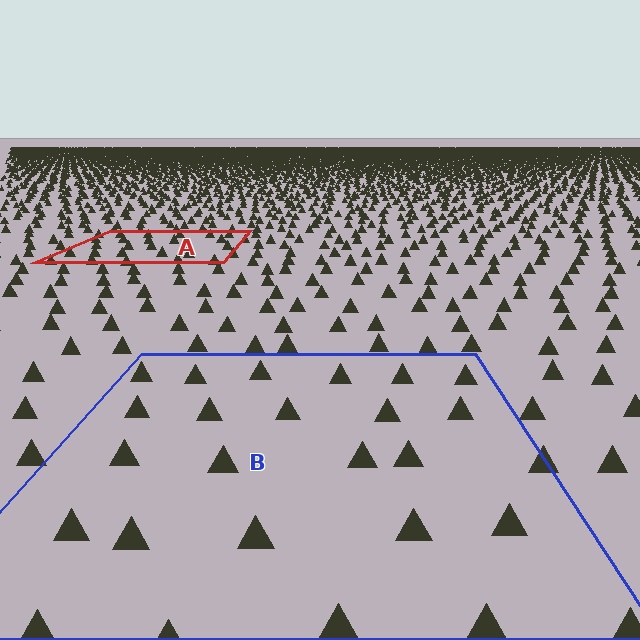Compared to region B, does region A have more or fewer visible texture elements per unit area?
Region A has more texture elements per unit area — they are packed more densely because it is farther away.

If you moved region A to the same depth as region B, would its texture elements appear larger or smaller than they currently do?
They would appear larger. At a closer depth, the same texture elements are projected at a bigger on-screen size.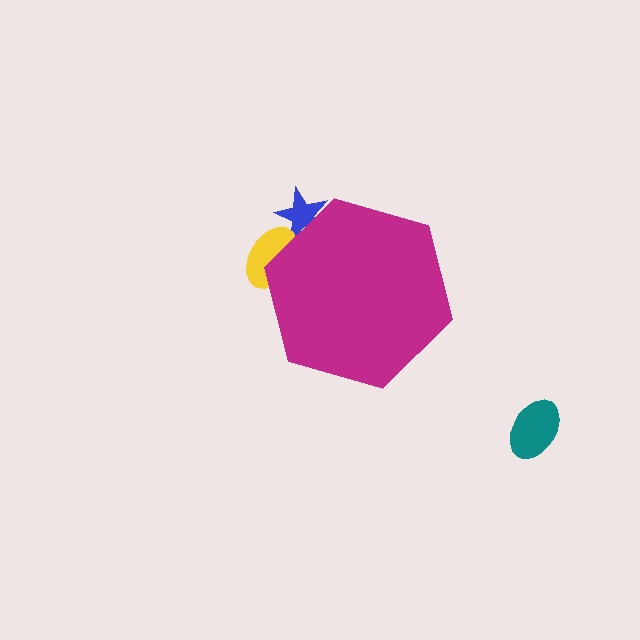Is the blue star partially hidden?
Yes, the blue star is partially hidden behind the magenta hexagon.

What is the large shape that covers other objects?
A magenta hexagon.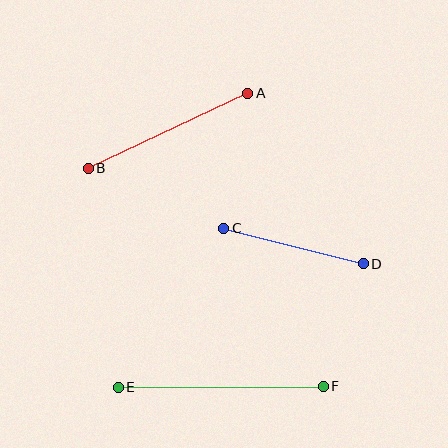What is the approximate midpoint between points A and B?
The midpoint is at approximately (168, 131) pixels.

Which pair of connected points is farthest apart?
Points E and F are farthest apart.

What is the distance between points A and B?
The distance is approximately 176 pixels.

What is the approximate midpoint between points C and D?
The midpoint is at approximately (294, 246) pixels.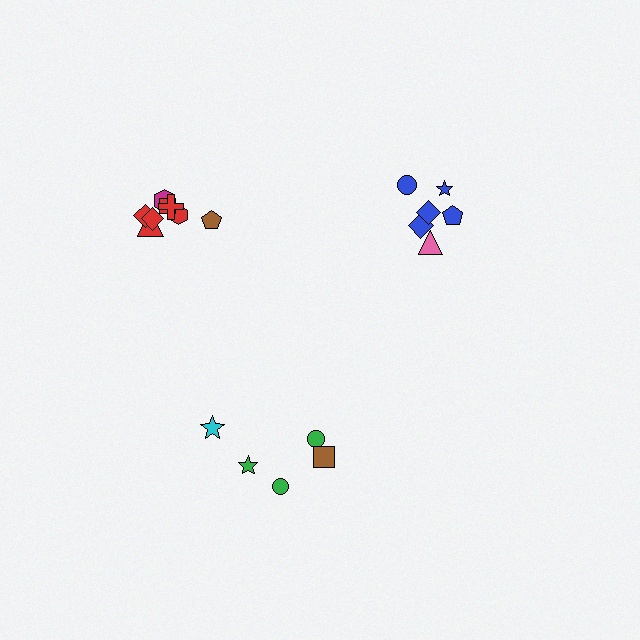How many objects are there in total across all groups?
There are 19 objects.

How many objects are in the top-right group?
There are 6 objects.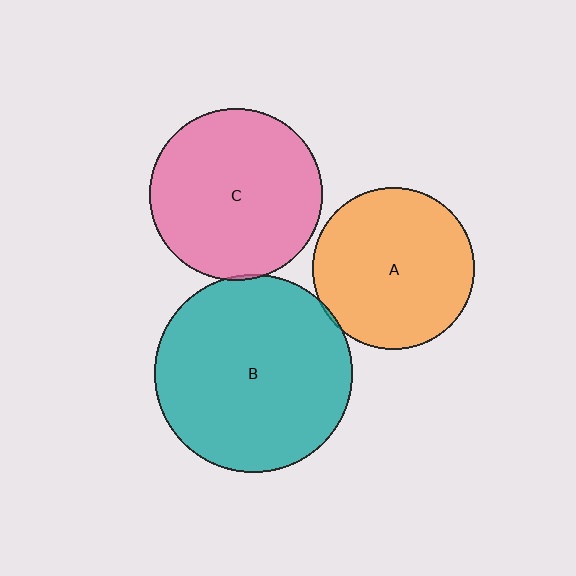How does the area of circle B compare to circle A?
Approximately 1.5 times.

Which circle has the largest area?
Circle B (teal).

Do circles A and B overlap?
Yes.